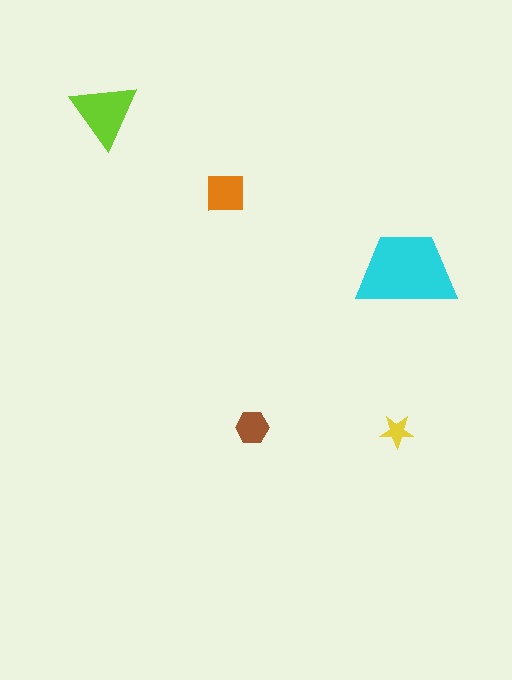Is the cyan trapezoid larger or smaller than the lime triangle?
Larger.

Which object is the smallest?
The yellow star.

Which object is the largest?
The cyan trapezoid.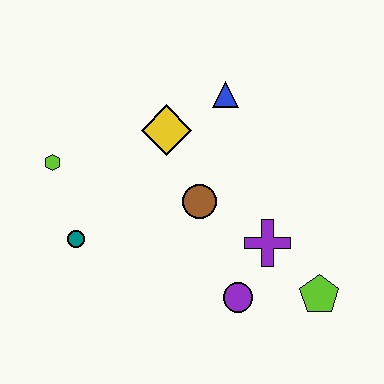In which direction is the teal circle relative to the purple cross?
The teal circle is to the left of the purple cross.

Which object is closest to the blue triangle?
The yellow diamond is closest to the blue triangle.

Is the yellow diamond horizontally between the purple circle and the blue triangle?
No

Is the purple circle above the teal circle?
No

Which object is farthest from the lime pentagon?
The lime hexagon is farthest from the lime pentagon.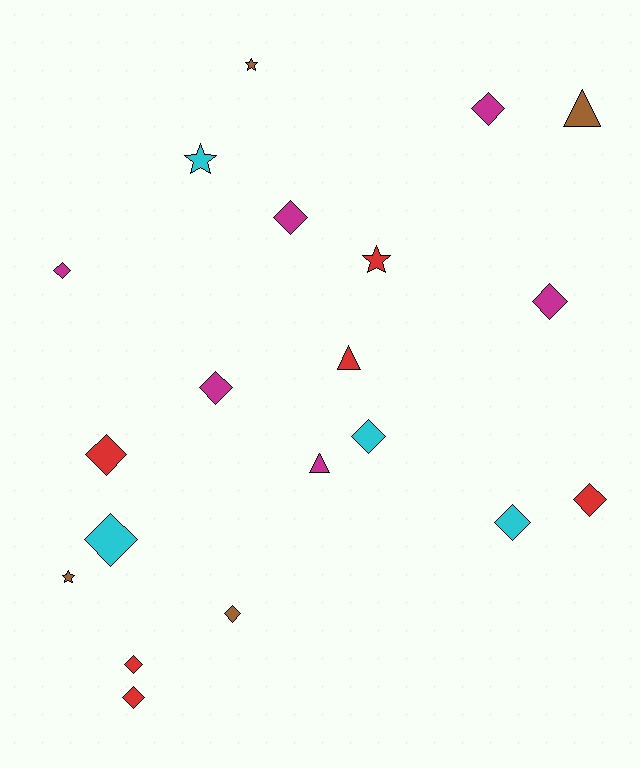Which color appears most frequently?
Magenta, with 6 objects.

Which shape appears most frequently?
Diamond, with 13 objects.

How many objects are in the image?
There are 20 objects.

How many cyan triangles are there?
There are no cyan triangles.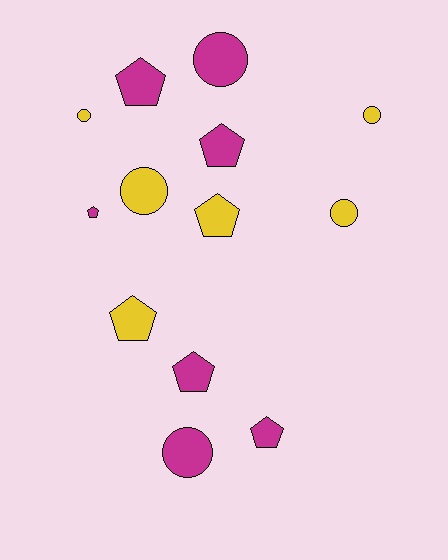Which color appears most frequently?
Magenta, with 7 objects.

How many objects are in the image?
There are 13 objects.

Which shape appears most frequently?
Pentagon, with 7 objects.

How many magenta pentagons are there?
There are 5 magenta pentagons.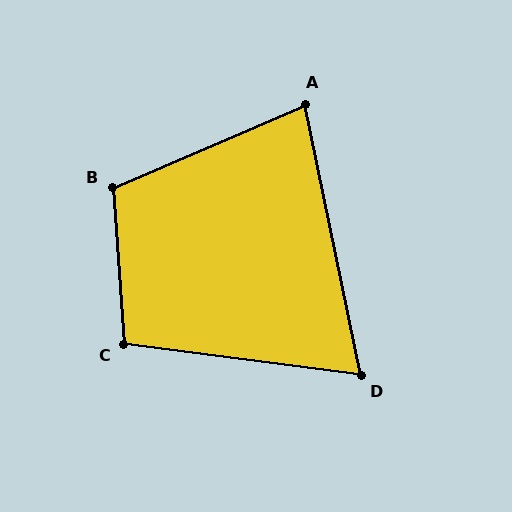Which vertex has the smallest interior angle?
D, at approximately 71 degrees.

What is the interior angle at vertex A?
Approximately 78 degrees (acute).